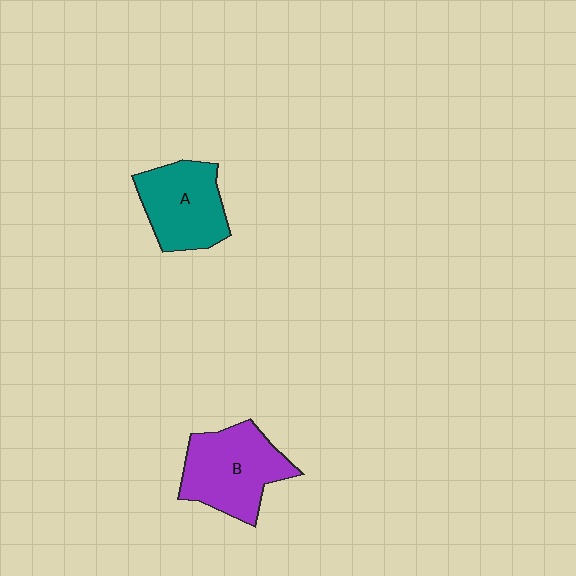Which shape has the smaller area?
Shape A (teal).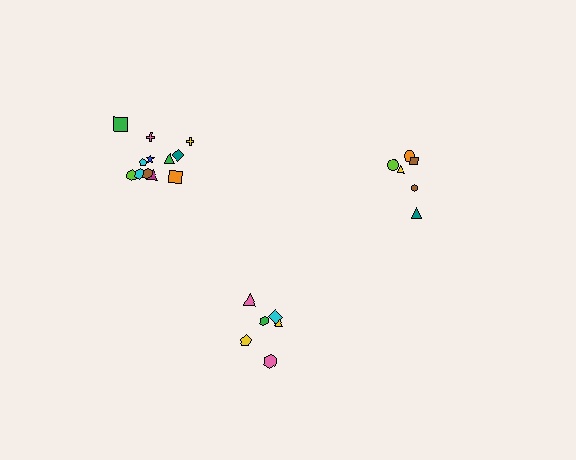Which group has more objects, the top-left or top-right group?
The top-left group.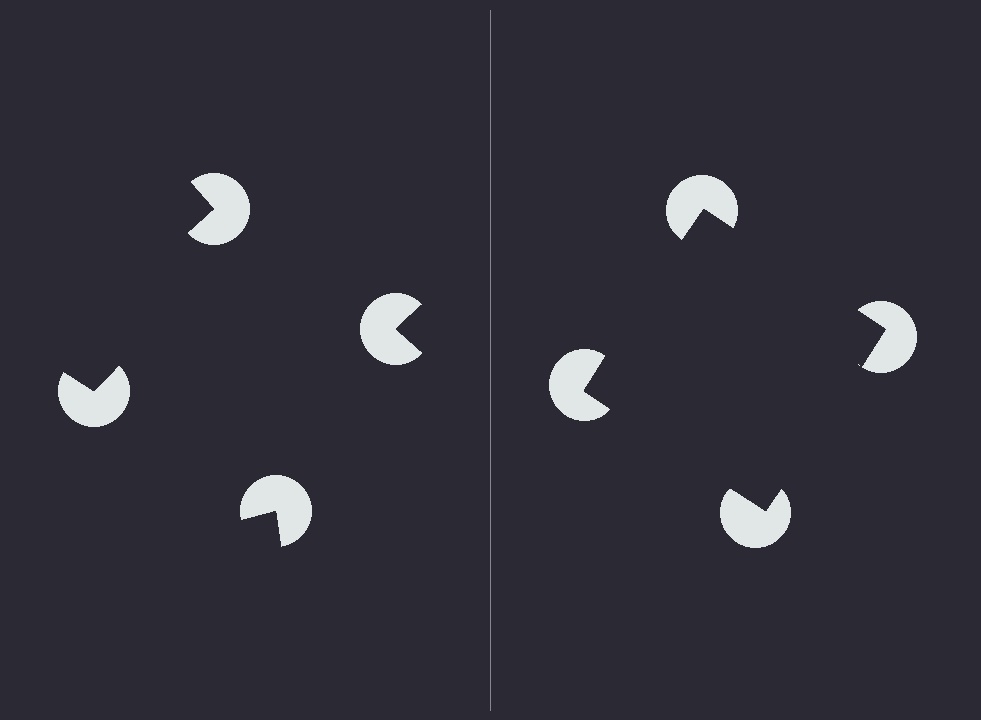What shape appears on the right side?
An illusory square.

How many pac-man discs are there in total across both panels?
8 — 4 on each side.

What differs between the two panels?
The pac-man discs are positioned identically on both sides; only the wedge orientations differ. On the right they align to a square; on the left they are misaligned.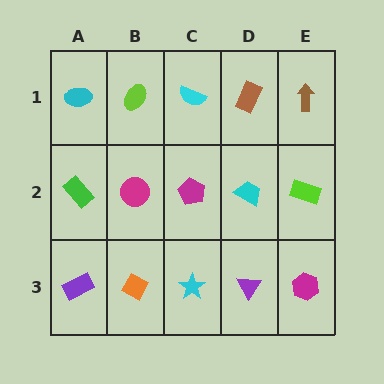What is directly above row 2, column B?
A lime ellipse.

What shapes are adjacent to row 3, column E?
A lime rectangle (row 2, column E), a purple triangle (row 3, column D).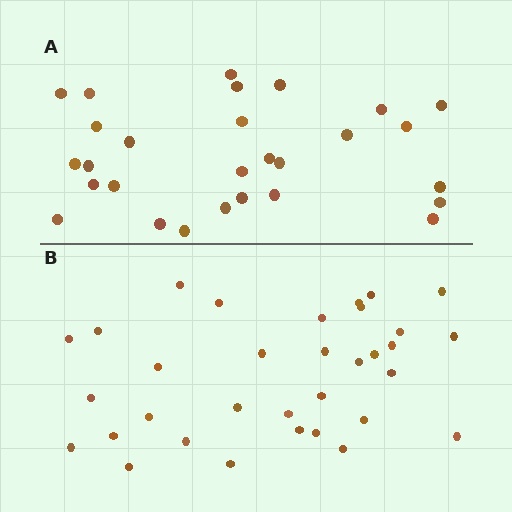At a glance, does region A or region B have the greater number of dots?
Region B (the bottom region) has more dots.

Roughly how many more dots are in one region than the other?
Region B has about 5 more dots than region A.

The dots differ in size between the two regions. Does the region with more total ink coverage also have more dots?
No. Region A has more total ink coverage because its dots are larger, but region B actually contains more individual dots. Total area can be misleading — the number of items is what matters here.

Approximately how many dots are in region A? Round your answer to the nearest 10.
About 30 dots. (The exact count is 28, which rounds to 30.)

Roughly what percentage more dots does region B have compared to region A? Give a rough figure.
About 20% more.